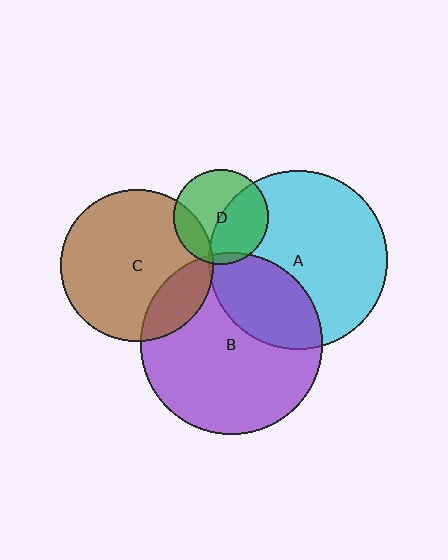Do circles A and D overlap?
Yes.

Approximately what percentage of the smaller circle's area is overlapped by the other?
Approximately 45%.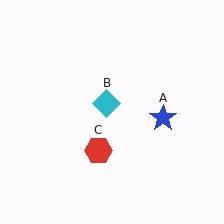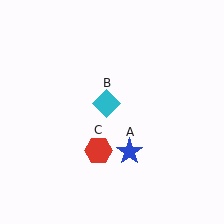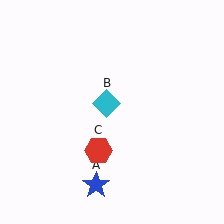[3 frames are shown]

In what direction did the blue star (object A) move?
The blue star (object A) moved down and to the left.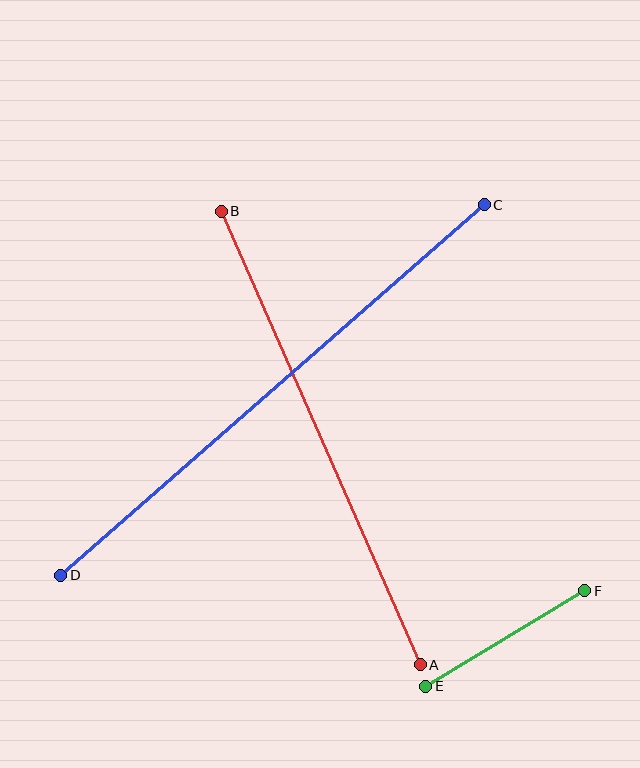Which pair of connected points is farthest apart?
Points C and D are farthest apart.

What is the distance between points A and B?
The distance is approximately 495 pixels.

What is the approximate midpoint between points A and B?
The midpoint is at approximately (321, 438) pixels.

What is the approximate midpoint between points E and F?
The midpoint is at approximately (505, 639) pixels.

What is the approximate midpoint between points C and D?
The midpoint is at approximately (273, 390) pixels.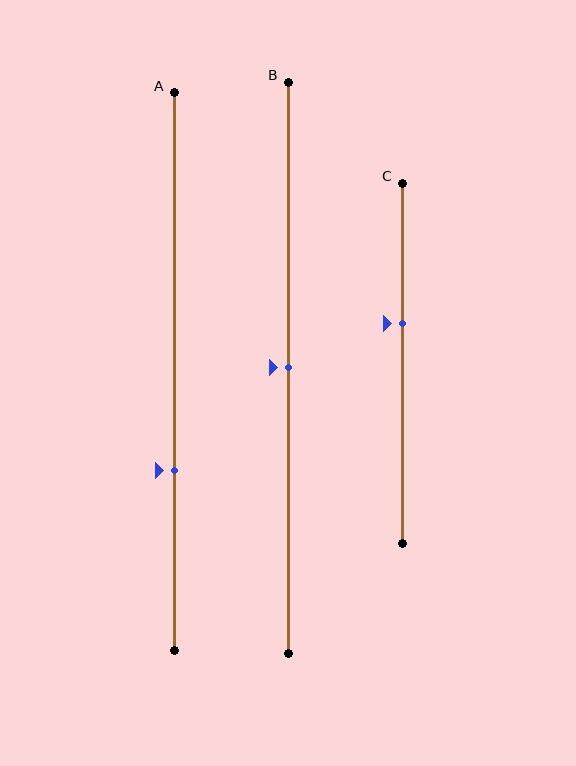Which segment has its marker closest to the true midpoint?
Segment B has its marker closest to the true midpoint.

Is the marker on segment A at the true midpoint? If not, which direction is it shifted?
No, the marker on segment A is shifted downward by about 18% of the segment length.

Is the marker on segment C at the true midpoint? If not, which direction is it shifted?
No, the marker on segment C is shifted upward by about 11% of the segment length.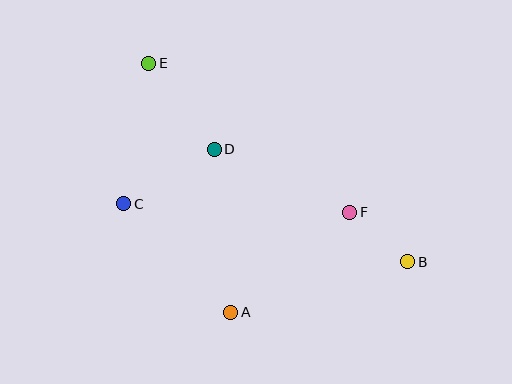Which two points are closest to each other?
Points B and F are closest to each other.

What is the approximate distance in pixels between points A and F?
The distance between A and F is approximately 156 pixels.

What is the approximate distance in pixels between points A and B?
The distance between A and B is approximately 184 pixels.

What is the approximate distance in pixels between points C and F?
The distance between C and F is approximately 226 pixels.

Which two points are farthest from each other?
Points B and E are farthest from each other.